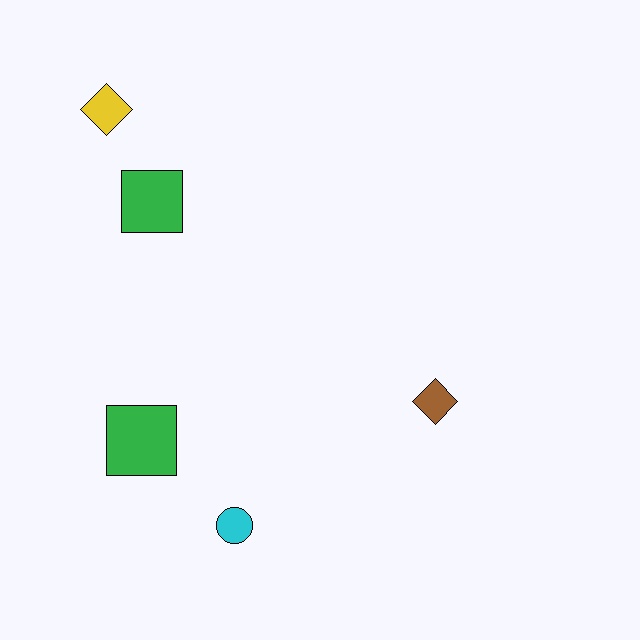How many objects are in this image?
There are 5 objects.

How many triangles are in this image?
There are no triangles.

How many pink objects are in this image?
There are no pink objects.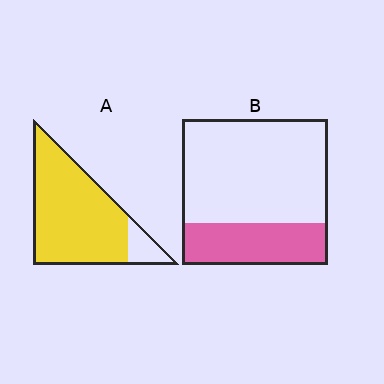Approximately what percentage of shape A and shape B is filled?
A is approximately 90% and B is approximately 30%.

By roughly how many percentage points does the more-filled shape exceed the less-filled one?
By roughly 60 percentage points (A over B).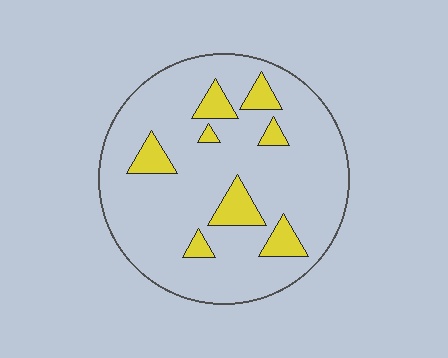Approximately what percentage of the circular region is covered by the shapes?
Approximately 15%.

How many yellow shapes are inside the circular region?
8.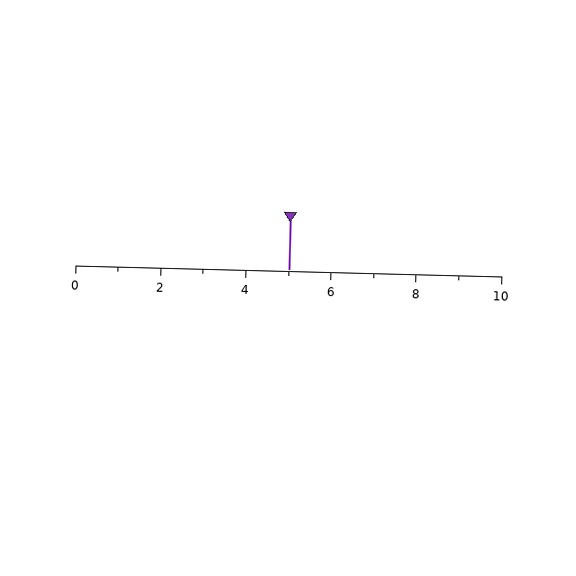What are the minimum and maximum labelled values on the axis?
The axis runs from 0 to 10.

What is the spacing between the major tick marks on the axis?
The major ticks are spaced 2 apart.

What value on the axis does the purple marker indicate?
The marker indicates approximately 5.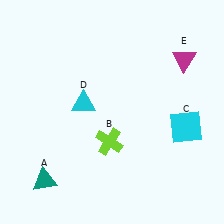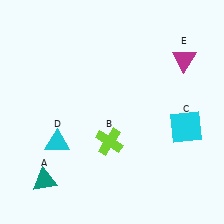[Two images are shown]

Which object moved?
The cyan triangle (D) moved down.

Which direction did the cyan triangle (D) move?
The cyan triangle (D) moved down.